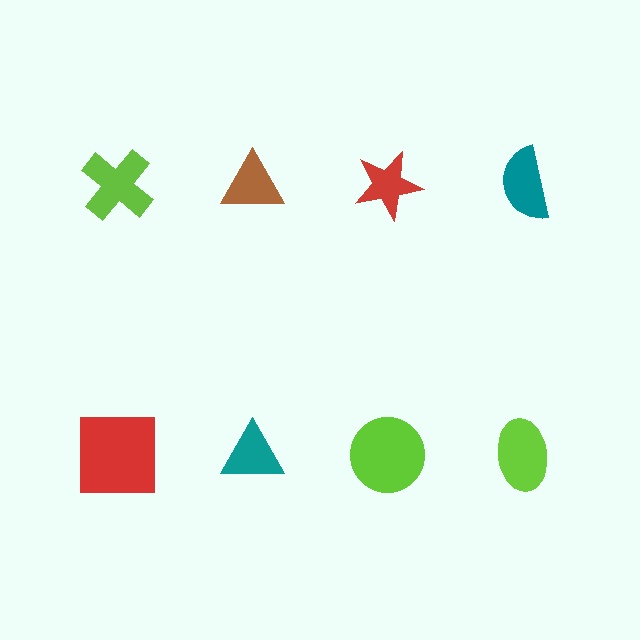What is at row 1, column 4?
A teal semicircle.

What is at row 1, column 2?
A brown triangle.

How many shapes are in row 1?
4 shapes.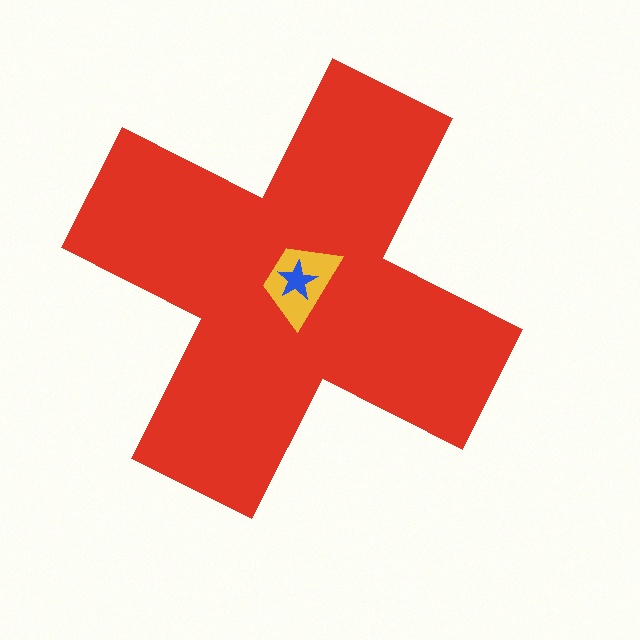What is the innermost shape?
The blue star.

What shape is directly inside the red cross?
The yellow trapezoid.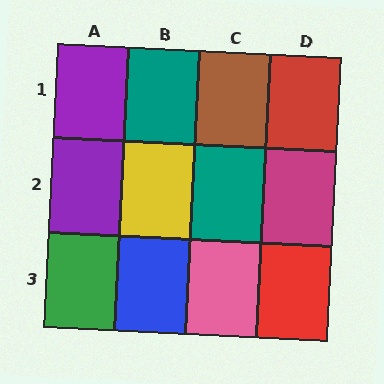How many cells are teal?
2 cells are teal.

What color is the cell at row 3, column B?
Blue.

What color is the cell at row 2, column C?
Teal.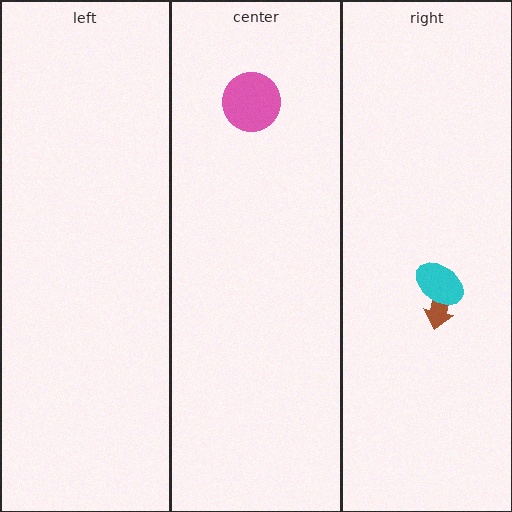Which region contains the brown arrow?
The right region.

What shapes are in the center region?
The pink circle.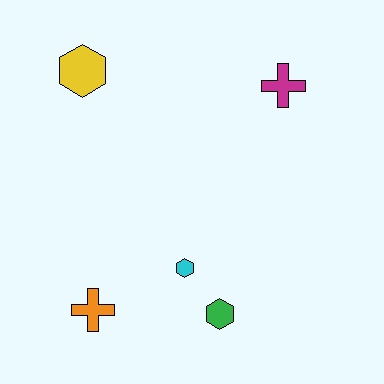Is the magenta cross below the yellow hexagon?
Yes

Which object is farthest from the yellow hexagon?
The green hexagon is farthest from the yellow hexagon.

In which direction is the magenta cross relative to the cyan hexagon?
The magenta cross is above the cyan hexagon.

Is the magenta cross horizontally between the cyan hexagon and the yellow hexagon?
No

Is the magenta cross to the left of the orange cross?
No